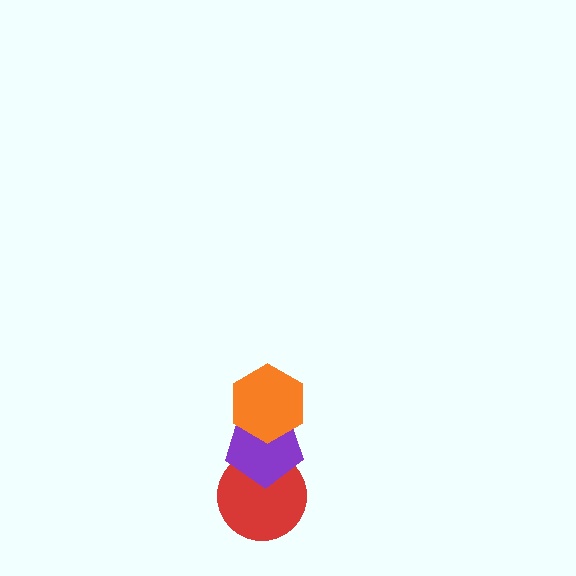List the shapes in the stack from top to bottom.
From top to bottom: the orange hexagon, the purple pentagon, the red circle.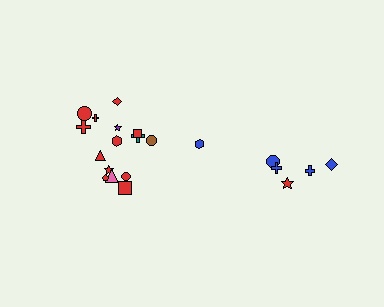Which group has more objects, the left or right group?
The left group.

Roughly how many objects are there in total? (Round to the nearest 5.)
Roughly 20 objects in total.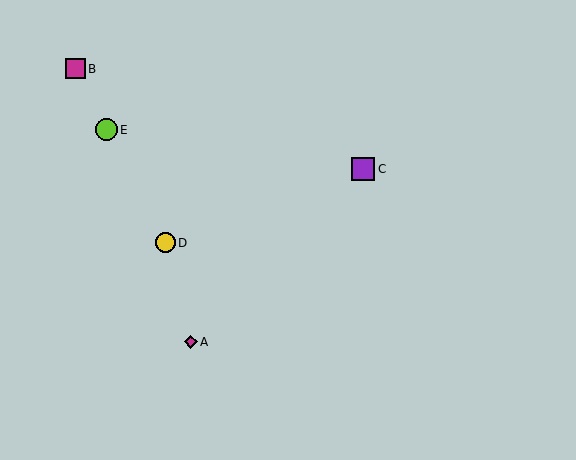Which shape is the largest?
The purple square (labeled C) is the largest.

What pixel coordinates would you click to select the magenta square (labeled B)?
Click at (75, 69) to select the magenta square B.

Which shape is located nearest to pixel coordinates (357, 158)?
The purple square (labeled C) at (363, 169) is nearest to that location.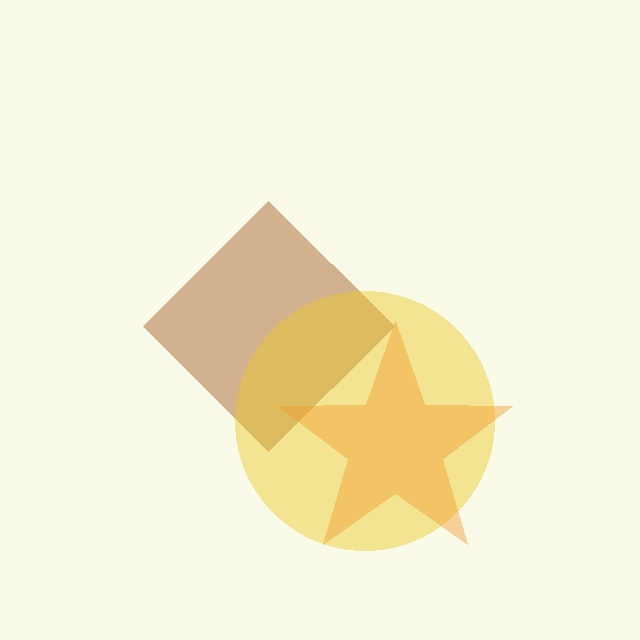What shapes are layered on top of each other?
The layered shapes are: a brown diamond, a yellow circle, an orange star.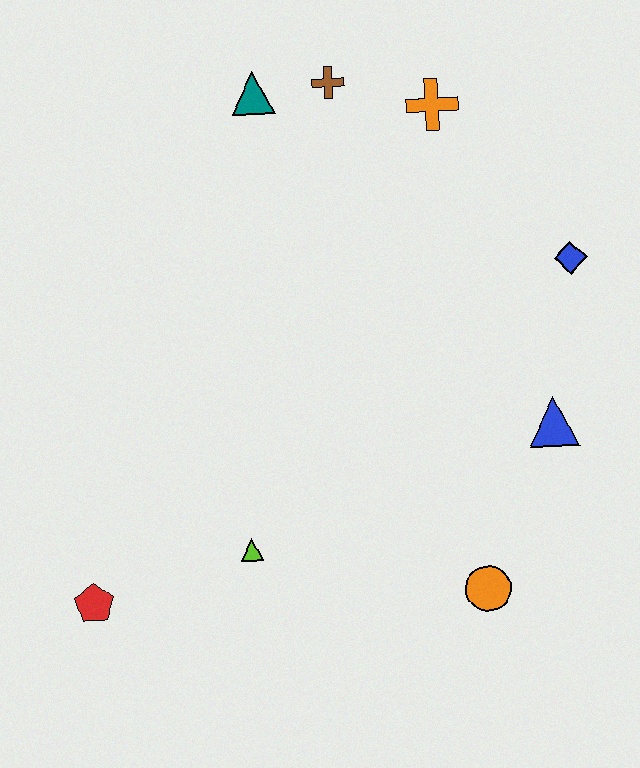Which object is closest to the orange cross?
The brown cross is closest to the orange cross.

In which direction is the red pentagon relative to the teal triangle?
The red pentagon is below the teal triangle.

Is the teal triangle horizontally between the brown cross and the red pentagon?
Yes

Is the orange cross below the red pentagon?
No